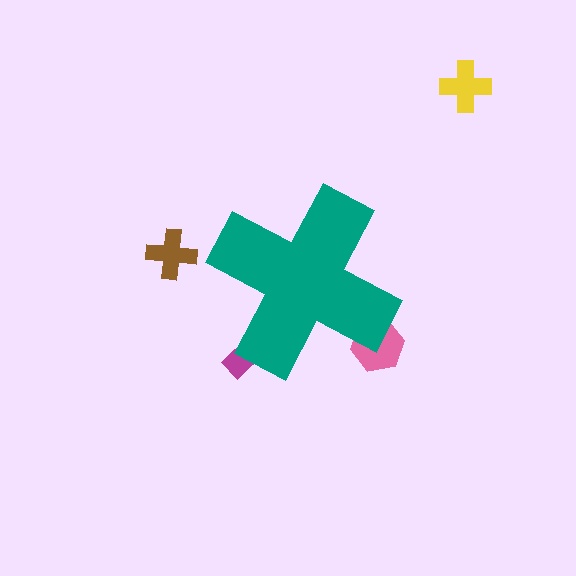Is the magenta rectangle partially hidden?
Yes, the magenta rectangle is partially hidden behind the teal cross.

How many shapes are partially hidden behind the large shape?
2 shapes are partially hidden.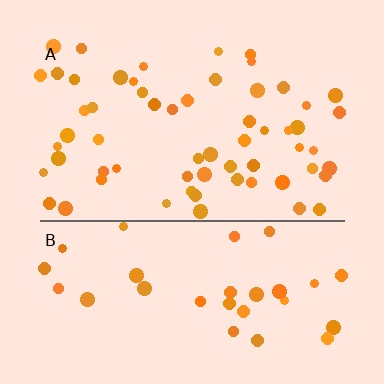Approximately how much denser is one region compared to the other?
Approximately 1.8× — region A over region B.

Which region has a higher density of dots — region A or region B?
A (the top).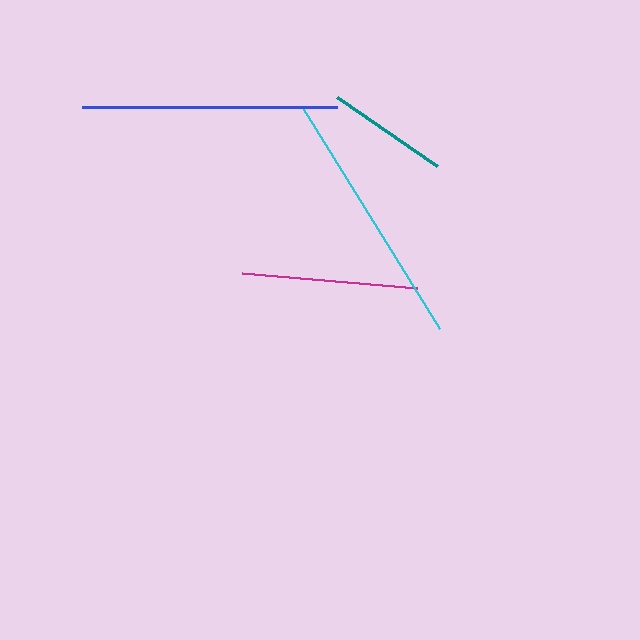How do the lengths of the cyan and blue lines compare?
The cyan and blue lines are approximately the same length.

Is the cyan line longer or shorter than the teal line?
The cyan line is longer than the teal line.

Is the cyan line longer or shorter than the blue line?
The cyan line is longer than the blue line.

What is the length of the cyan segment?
The cyan segment is approximately 260 pixels long.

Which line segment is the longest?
The cyan line is the longest at approximately 260 pixels.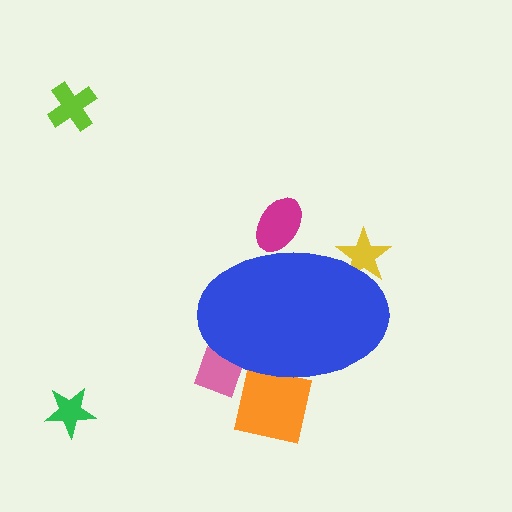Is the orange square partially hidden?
Yes, the orange square is partially hidden behind the blue ellipse.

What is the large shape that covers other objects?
A blue ellipse.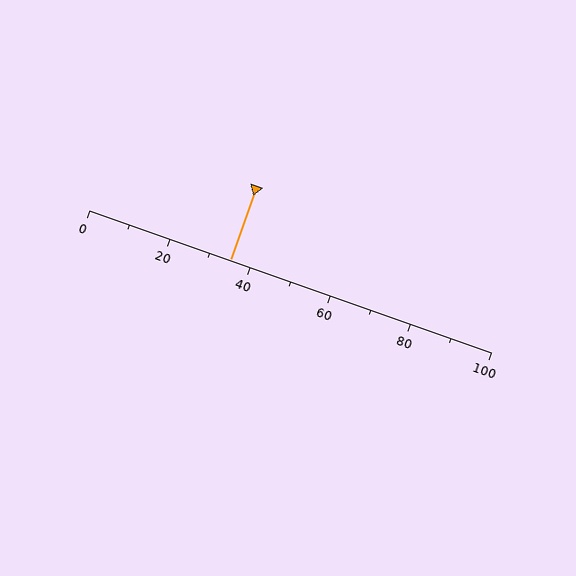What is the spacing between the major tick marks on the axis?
The major ticks are spaced 20 apart.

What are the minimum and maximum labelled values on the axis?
The axis runs from 0 to 100.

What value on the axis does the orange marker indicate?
The marker indicates approximately 35.